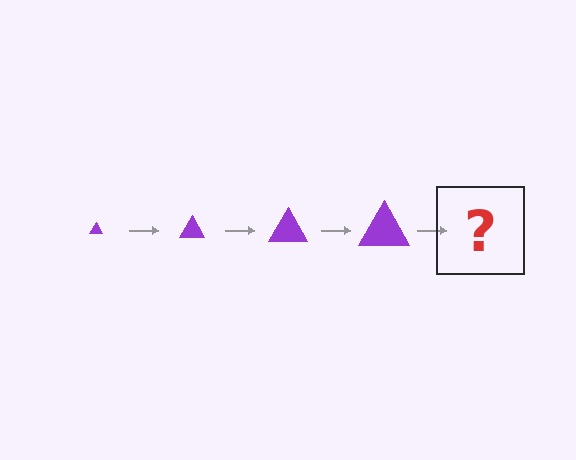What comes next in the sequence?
The next element should be a purple triangle, larger than the previous one.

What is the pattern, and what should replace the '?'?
The pattern is that the triangle gets progressively larger each step. The '?' should be a purple triangle, larger than the previous one.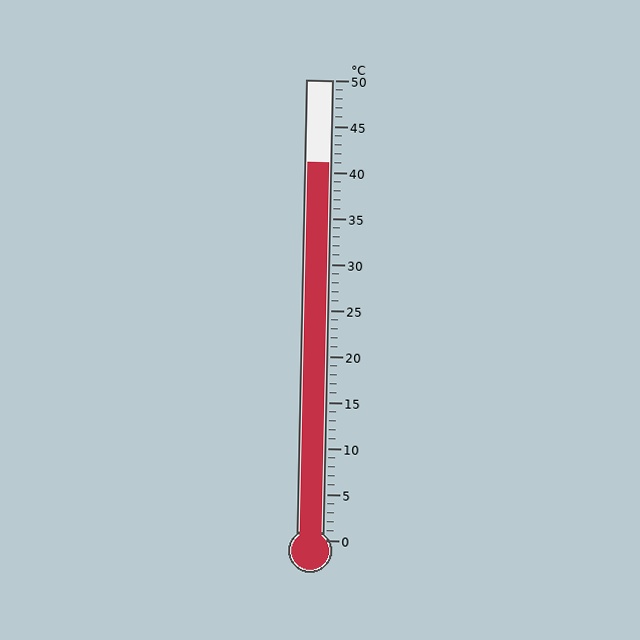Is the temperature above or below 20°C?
The temperature is above 20°C.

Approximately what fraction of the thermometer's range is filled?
The thermometer is filled to approximately 80% of its range.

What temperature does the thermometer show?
The thermometer shows approximately 41°C.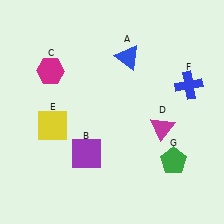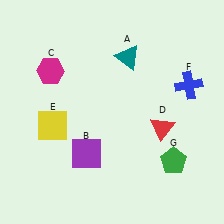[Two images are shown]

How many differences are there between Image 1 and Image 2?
There are 2 differences between the two images.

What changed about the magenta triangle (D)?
In Image 1, D is magenta. In Image 2, it changed to red.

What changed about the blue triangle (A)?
In Image 1, A is blue. In Image 2, it changed to teal.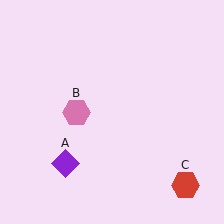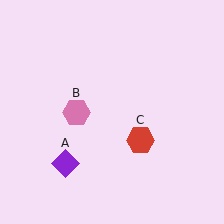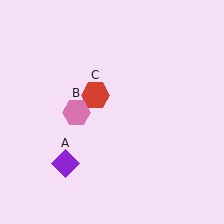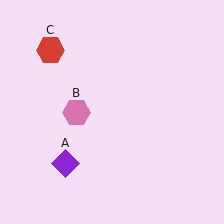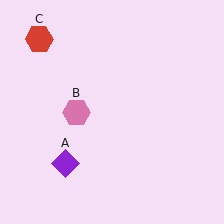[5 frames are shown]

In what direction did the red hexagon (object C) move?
The red hexagon (object C) moved up and to the left.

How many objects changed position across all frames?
1 object changed position: red hexagon (object C).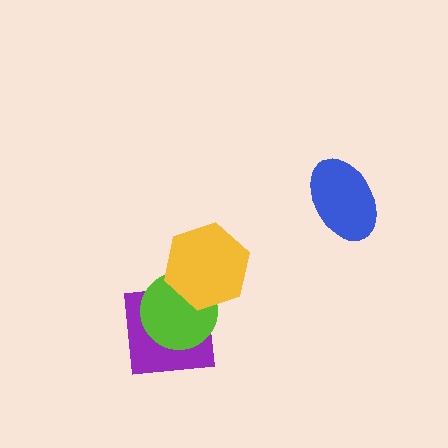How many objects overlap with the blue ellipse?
0 objects overlap with the blue ellipse.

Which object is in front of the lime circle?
The yellow hexagon is in front of the lime circle.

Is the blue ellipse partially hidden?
No, no other shape covers it.